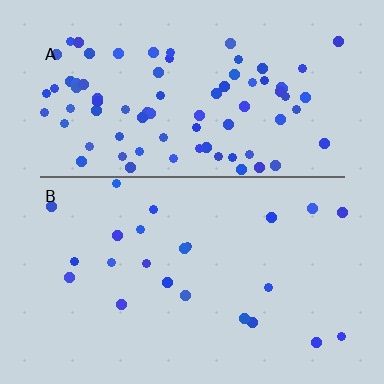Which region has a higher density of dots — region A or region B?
A (the top).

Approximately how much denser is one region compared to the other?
Approximately 3.6× — region A over region B.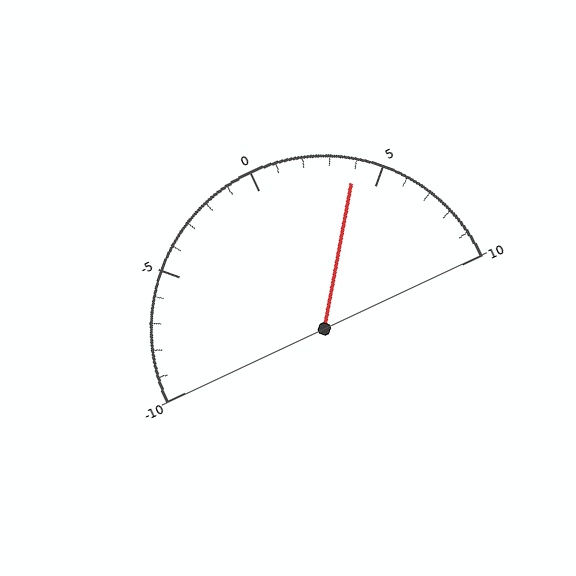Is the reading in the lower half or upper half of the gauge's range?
The reading is in the upper half of the range (-10 to 10).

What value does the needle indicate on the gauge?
The needle indicates approximately 4.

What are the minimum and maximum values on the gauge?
The gauge ranges from -10 to 10.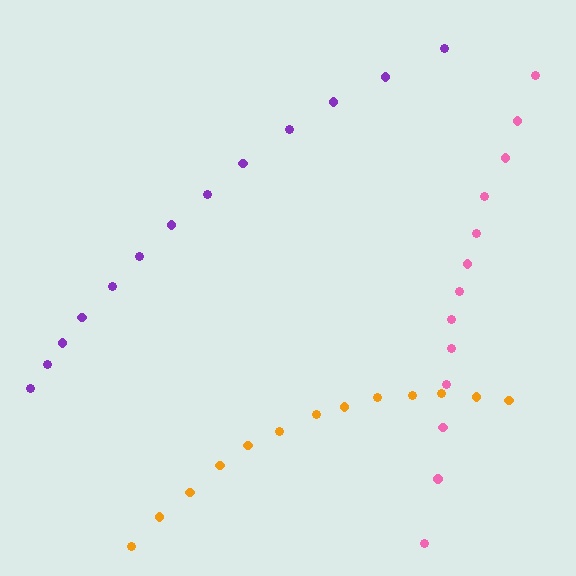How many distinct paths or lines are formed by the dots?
There are 3 distinct paths.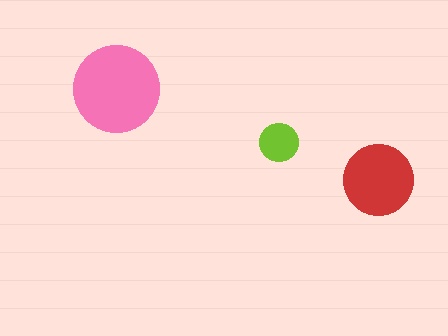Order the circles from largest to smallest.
the pink one, the red one, the lime one.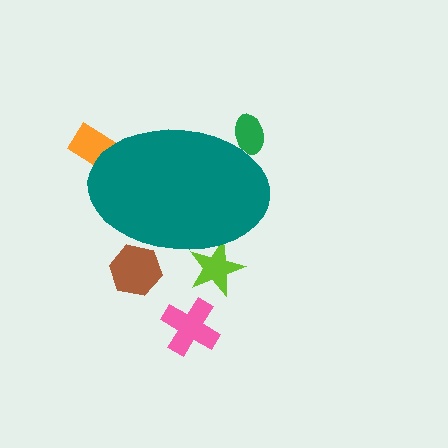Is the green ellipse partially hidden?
Yes, the green ellipse is partially hidden behind the teal ellipse.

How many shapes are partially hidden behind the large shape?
4 shapes are partially hidden.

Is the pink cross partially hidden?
No, the pink cross is fully visible.